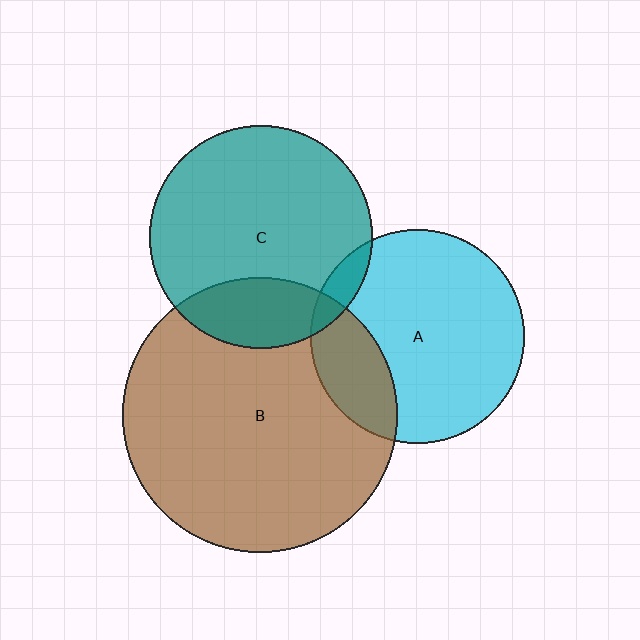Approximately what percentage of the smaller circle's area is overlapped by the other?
Approximately 5%.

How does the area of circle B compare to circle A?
Approximately 1.7 times.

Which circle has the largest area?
Circle B (brown).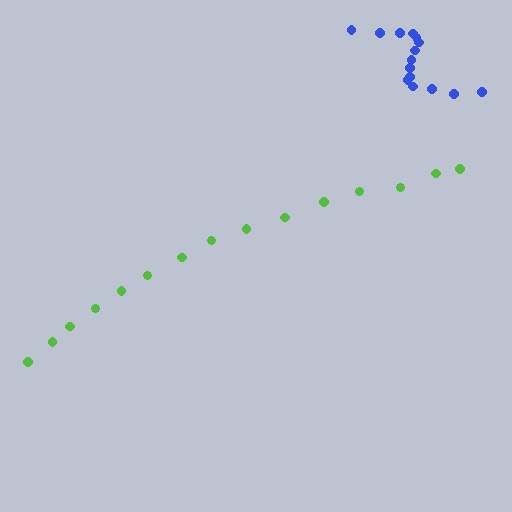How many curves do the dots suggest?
There are 2 distinct paths.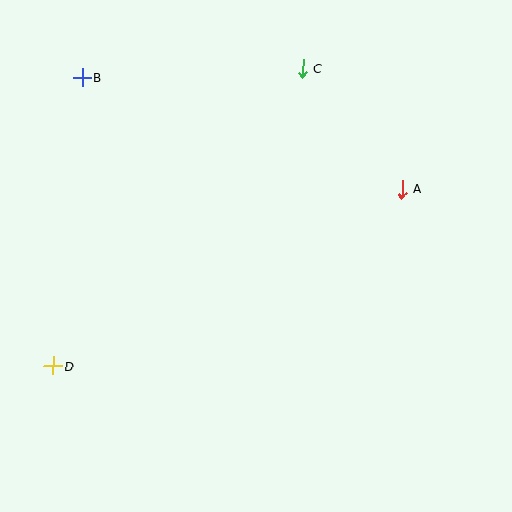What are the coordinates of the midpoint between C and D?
The midpoint between C and D is at (178, 217).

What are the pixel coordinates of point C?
Point C is at (303, 68).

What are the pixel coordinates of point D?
Point D is at (53, 366).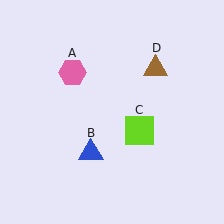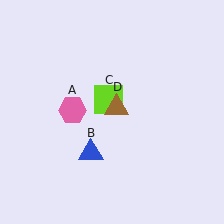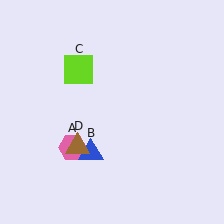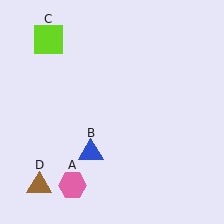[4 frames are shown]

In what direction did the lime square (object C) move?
The lime square (object C) moved up and to the left.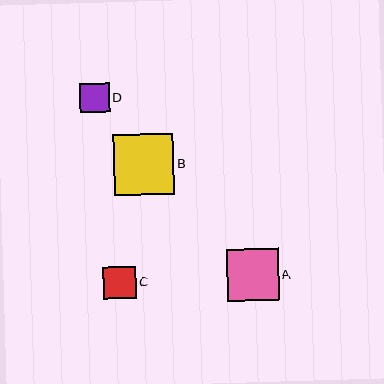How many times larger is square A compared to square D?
Square A is approximately 1.8 times the size of square D.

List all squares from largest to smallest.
From largest to smallest: B, A, C, D.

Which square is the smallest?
Square D is the smallest with a size of approximately 29 pixels.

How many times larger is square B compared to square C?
Square B is approximately 1.8 times the size of square C.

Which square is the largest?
Square B is the largest with a size of approximately 60 pixels.